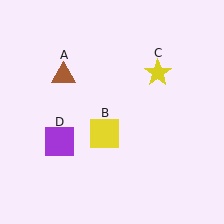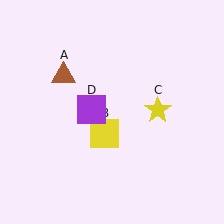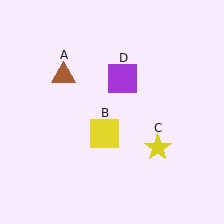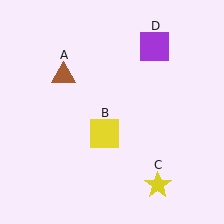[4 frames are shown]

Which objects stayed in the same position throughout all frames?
Brown triangle (object A) and yellow square (object B) remained stationary.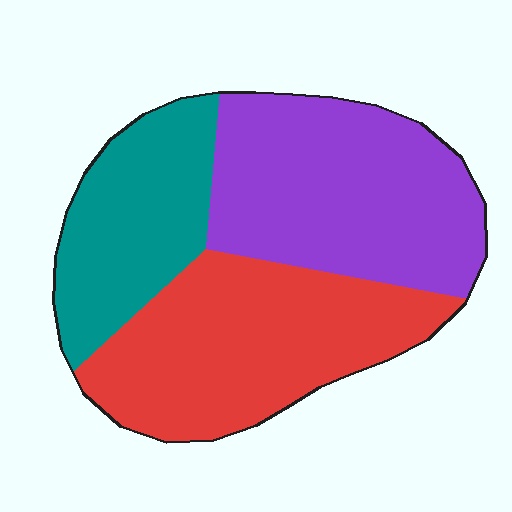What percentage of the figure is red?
Red takes up between a quarter and a half of the figure.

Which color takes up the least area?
Teal, at roughly 25%.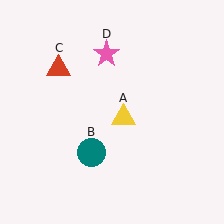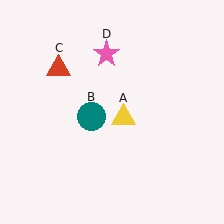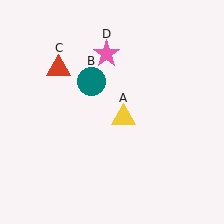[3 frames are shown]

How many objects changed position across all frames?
1 object changed position: teal circle (object B).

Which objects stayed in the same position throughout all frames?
Yellow triangle (object A) and red triangle (object C) and pink star (object D) remained stationary.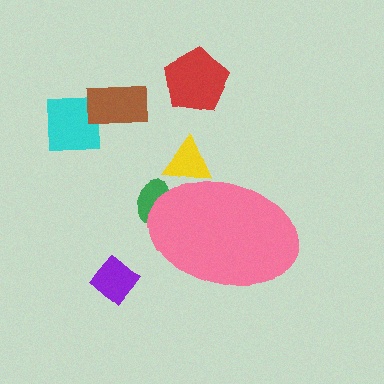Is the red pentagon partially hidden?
No, the red pentagon is fully visible.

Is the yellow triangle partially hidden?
Yes, the yellow triangle is partially hidden behind the pink ellipse.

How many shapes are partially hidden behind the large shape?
2 shapes are partially hidden.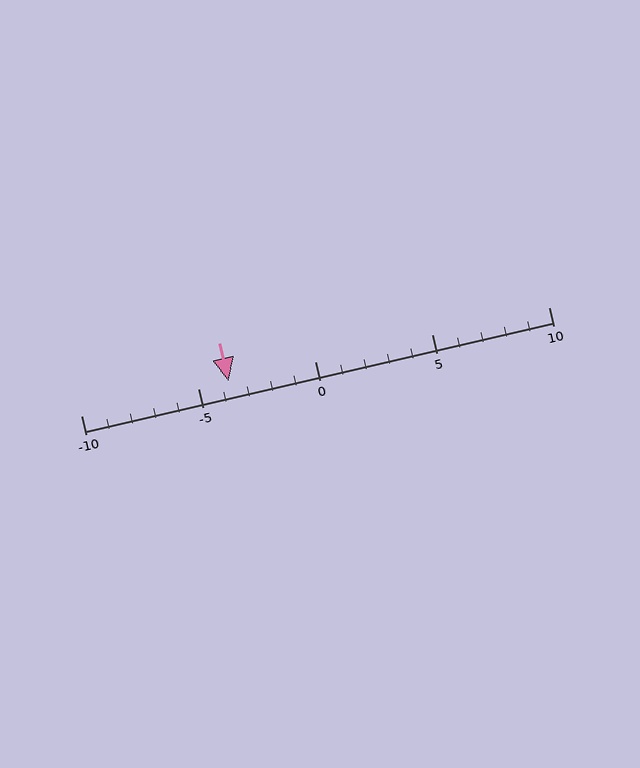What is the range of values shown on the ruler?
The ruler shows values from -10 to 10.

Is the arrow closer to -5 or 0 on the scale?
The arrow is closer to -5.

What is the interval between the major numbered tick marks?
The major tick marks are spaced 5 units apart.